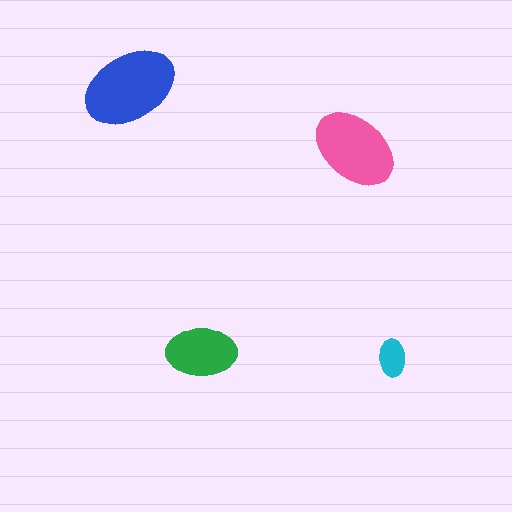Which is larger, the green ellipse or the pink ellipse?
The pink one.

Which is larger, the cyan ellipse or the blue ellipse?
The blue one.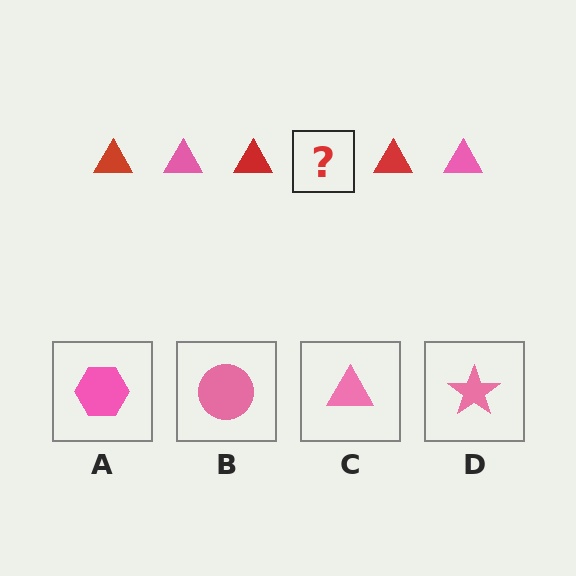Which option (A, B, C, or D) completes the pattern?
C.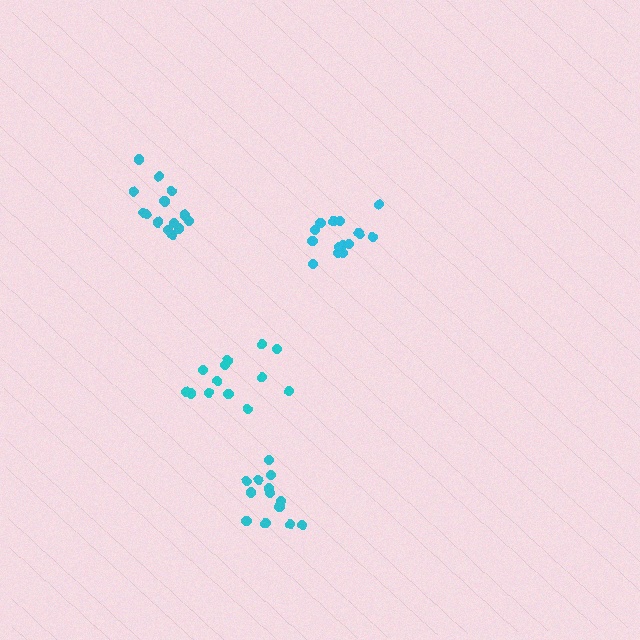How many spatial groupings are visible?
There are 4 spatial groupings.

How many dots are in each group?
Group 1: 13 dots, Group 2: 15 dots, Group 3: 15 dots, Group 4: 13 dots (56 total).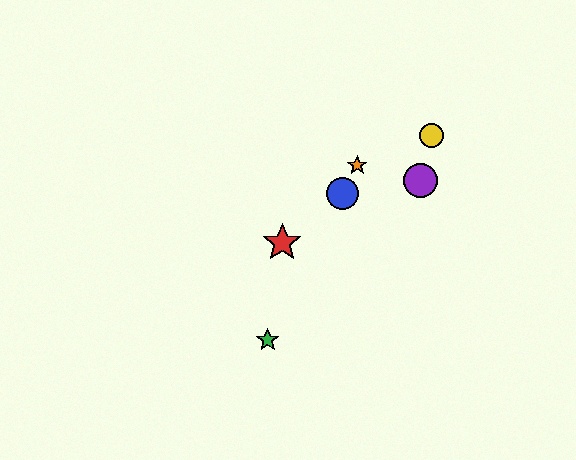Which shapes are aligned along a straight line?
The blue circle, the green star, the orange star are aligned along a straight line.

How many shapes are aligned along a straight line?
3 shapes (the blue circle, the green star, the orange star) are aligned along a straight line.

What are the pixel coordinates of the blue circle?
The blue circle is at (343, 194).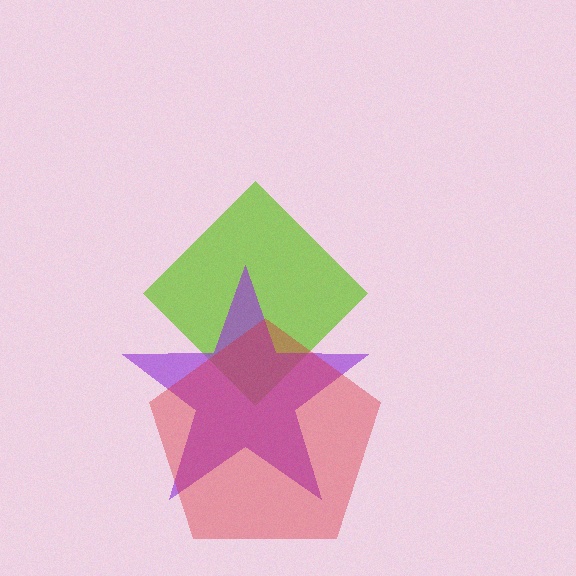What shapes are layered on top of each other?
The layered shapes are: a lime diamond, a purple star, a red pentagon.